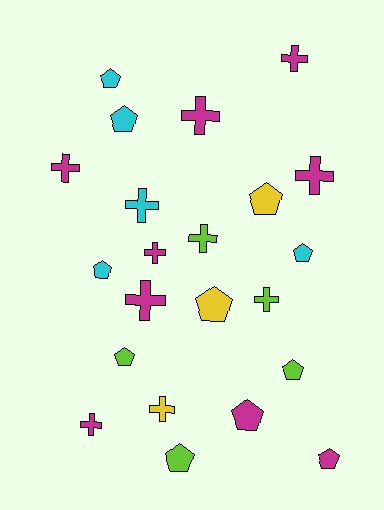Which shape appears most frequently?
Cross, with 11 objects.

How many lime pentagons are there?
There are 3 lime pentagons.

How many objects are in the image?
There are 22 objects.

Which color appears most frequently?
Magenta, with 9 objects.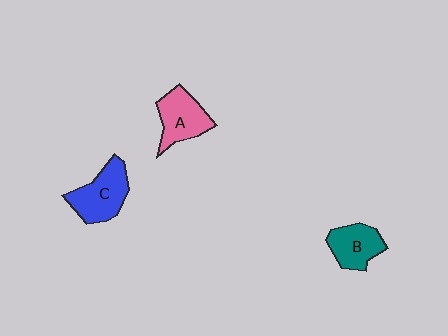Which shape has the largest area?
Shape C (blue).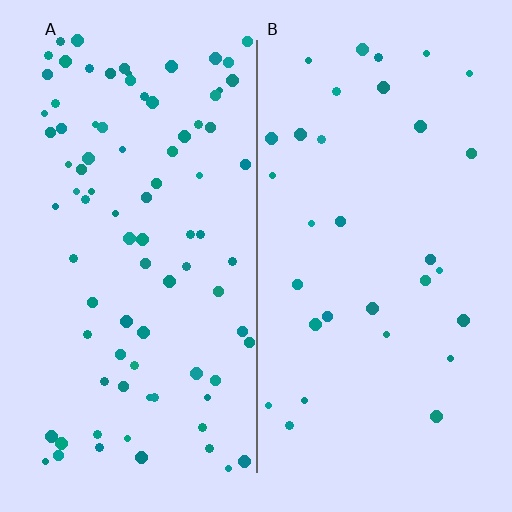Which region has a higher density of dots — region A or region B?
A (the left).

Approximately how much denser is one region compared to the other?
Approximately 2.7× — region A over region B.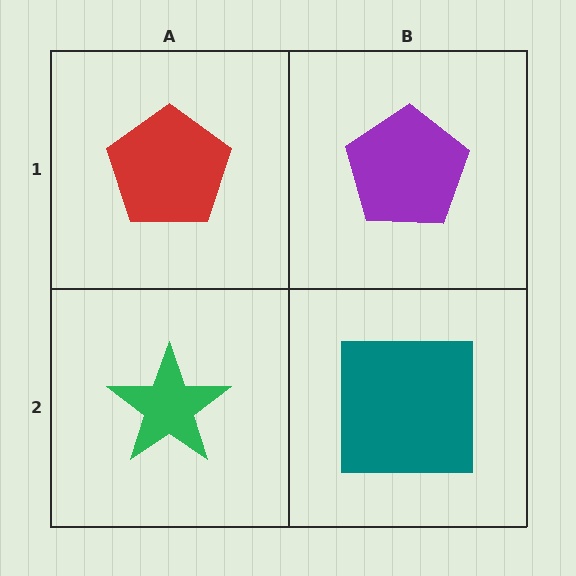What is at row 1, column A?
A red pentagon.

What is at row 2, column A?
A green star.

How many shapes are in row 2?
2 shapes.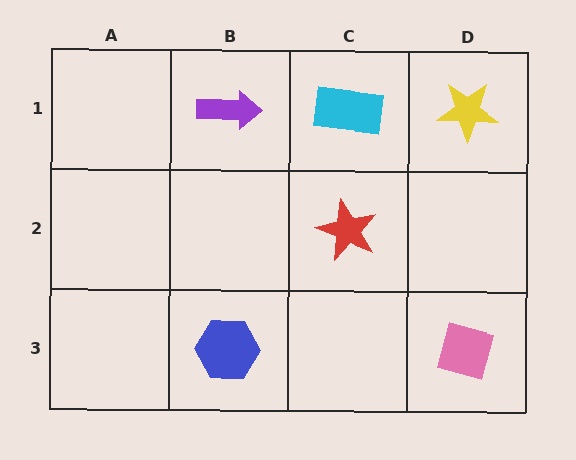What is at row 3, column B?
A blue hexagon.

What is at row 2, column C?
A red star.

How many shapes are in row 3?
2 shapes.